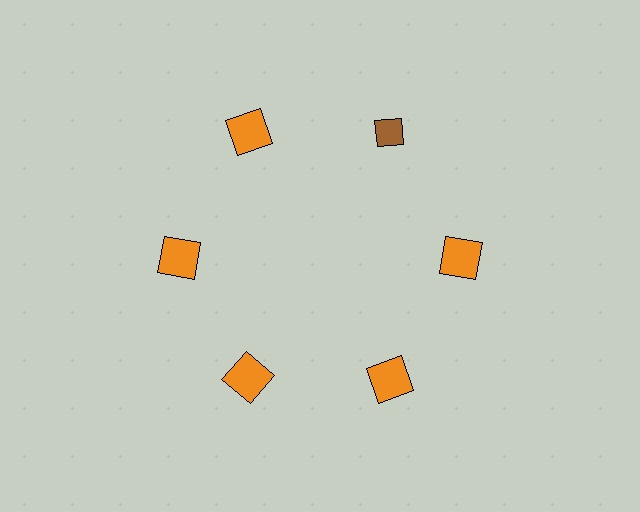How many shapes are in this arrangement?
There are 6 shapes arranged in a ring pattern.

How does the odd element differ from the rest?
It differs in both color (brown instead of orange) and shape (diamond instead of square).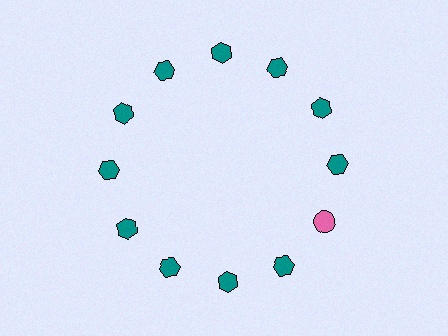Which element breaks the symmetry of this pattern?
The pink circle at roughly the 4 o'clock position breaks the symmetry. All other shapes are teal hexagons.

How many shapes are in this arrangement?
There are 12 shapes arranged in a ring pattern.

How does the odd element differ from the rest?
It differs in both color (pink instead of teal) and shape (circle instead of hexagon).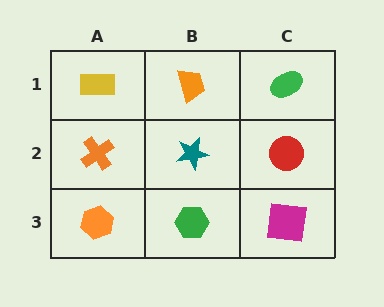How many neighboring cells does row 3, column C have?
2.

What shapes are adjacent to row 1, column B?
A teal star (row 2, column B), a yellow rectangle (row 1, column A), a green ellipse (row 1, column C).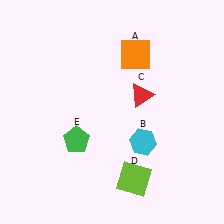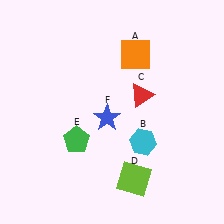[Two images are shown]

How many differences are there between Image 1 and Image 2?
There is 1 difference between the two images.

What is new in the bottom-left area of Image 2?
A blue star (F) was added in the bottom-left area of Image 2.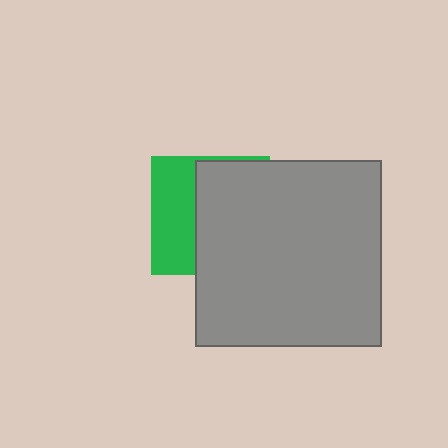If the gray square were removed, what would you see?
You would see the complete green square.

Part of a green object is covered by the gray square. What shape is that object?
It is a square.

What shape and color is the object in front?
The object in front is a gray square.